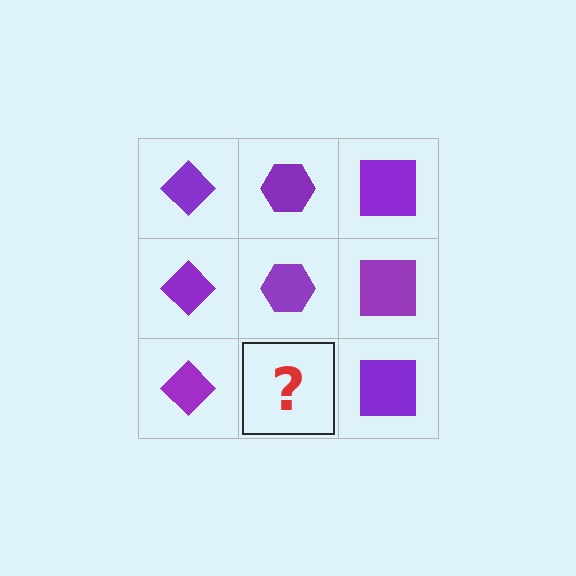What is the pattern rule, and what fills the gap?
The rule is that each column has a consistent shape. The gap should be filled with a purple hexagon.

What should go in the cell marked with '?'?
The missing cell should contain a purple hexagon.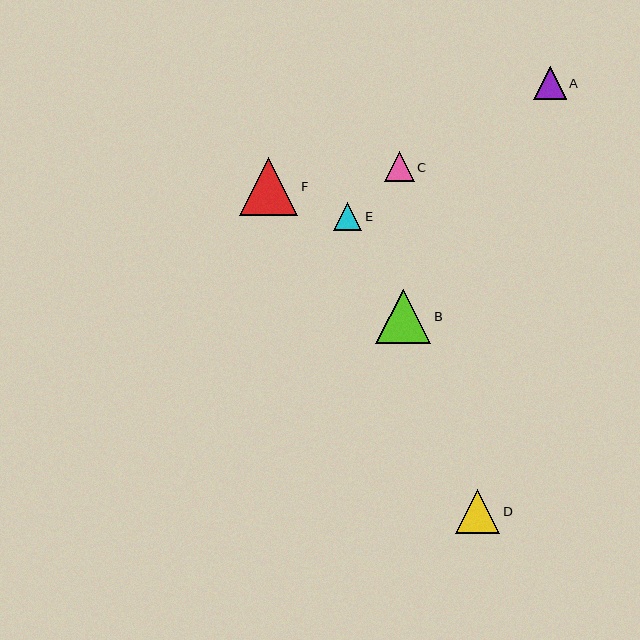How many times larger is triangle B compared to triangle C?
Triangle B is approximately 1.8 times the size of triangle C.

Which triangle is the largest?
Triangle F is the largest with a size of approximately 58 pixels.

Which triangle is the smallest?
Triangle E is the smallest with a size of approximately 28 pixels.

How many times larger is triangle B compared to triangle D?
Triangle B is approximately 1.2 times the size of triangle D.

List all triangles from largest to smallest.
From largest to smallest: F, B, D, A, C, E.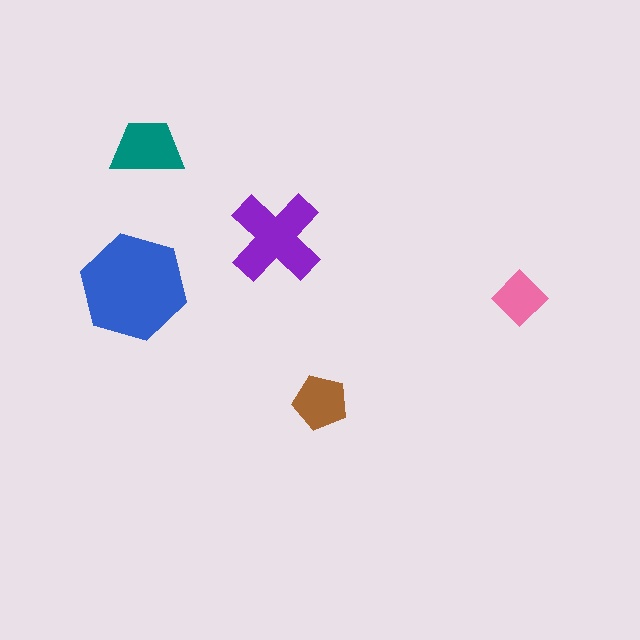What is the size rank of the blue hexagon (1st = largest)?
1st.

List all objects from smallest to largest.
The pink diamond, the brown pentagon, the teal trapezoid, the purple cross, the blue hexagon.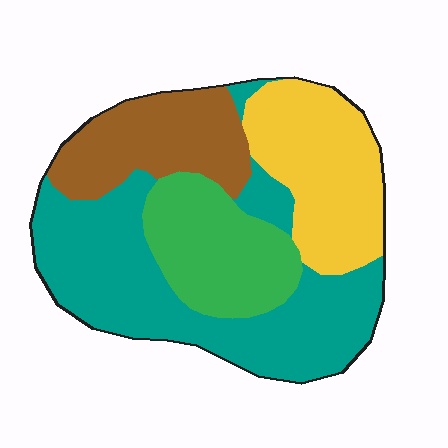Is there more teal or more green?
Teal.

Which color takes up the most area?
Teal, at roughly 40%.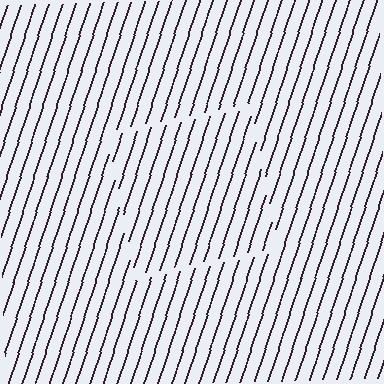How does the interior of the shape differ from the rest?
The interior of the shape contains the same grating, shifted by half a period — the contour is defined by the phase discontinuity where line-ends from the inner and outer gratings abut.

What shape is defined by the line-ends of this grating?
An illusory square. The interior of the shape contains the same grating, shifted by half a period — the contour is defined by the phase discontinuity where line-ends from the inner and outer gratings abut.